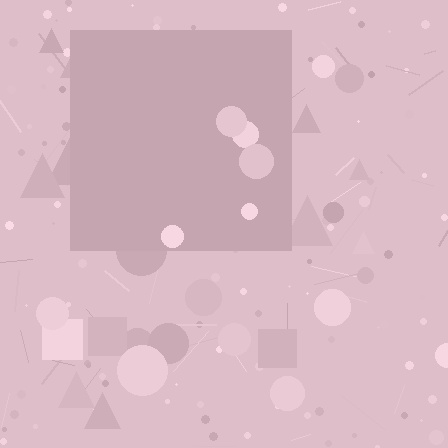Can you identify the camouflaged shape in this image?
The camouflaged shape is a square.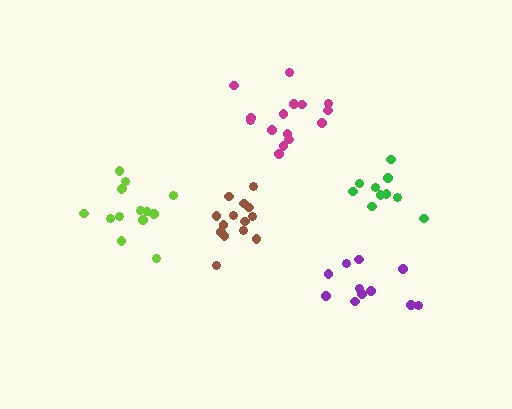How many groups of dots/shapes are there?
There are 5 groups.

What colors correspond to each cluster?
The clusters are colored: green, lime, magenta, brown, purple.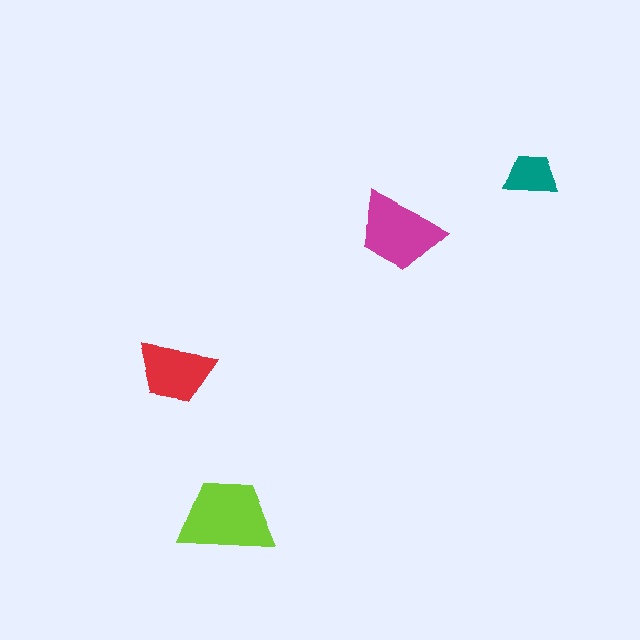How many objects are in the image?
There are 4 objects in the image.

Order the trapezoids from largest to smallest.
the lime one, the magenta one, the red one, the teal one.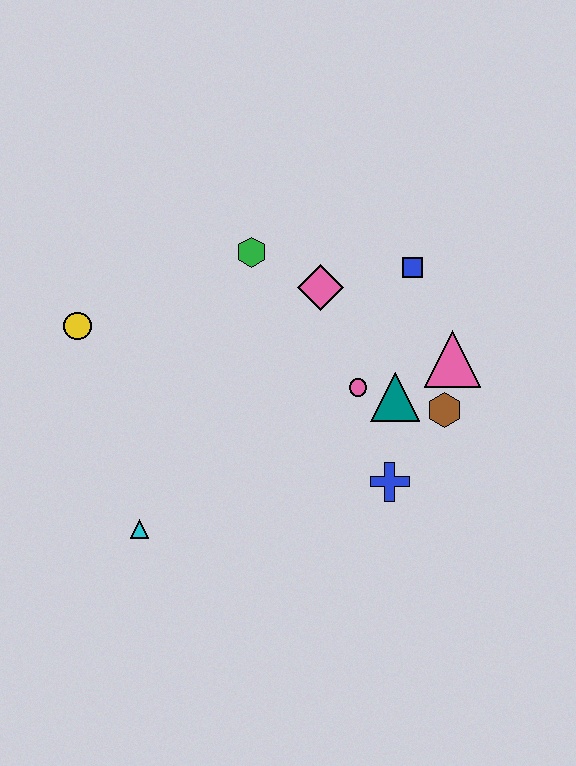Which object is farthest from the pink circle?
The yellow circle is farthest from the pink circle.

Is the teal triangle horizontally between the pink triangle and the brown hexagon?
No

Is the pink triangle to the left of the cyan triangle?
No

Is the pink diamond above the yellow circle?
Yes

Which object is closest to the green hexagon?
The pink diamond is closest to the green hexagon.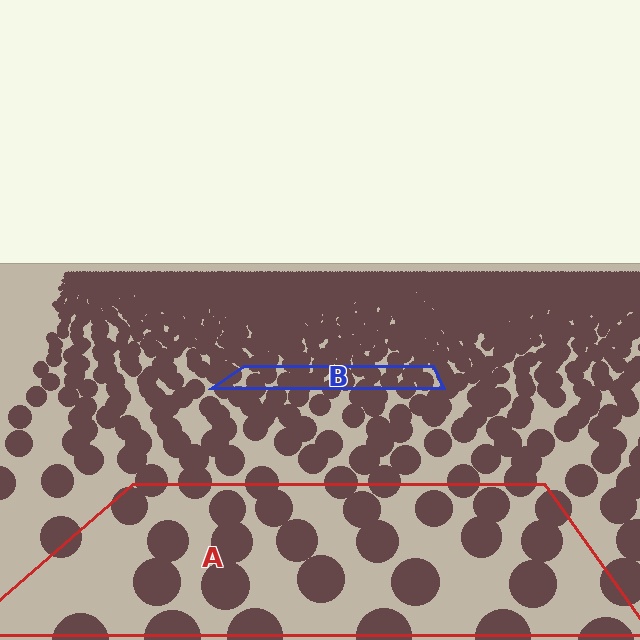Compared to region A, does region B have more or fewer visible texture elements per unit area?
Region B has more texture elements per unit area — they are packed more densely because it is farther away.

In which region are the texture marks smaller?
The texture marks are smaller in region B, because it is farther away.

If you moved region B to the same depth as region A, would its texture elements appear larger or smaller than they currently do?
They would appear larger. At a closer depth, the same texture elements are projected at a bigger on-screen size.